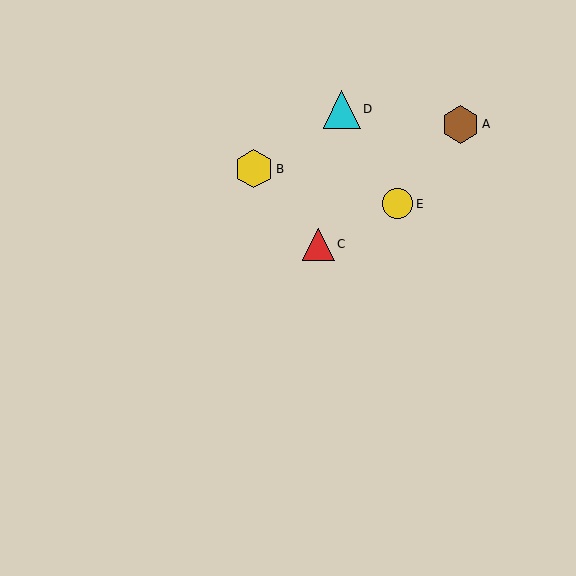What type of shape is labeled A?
Shape A is a brown hexagon.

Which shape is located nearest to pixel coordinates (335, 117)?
The cyan triangle (labeled D) at (342, 109) is nearest to that location.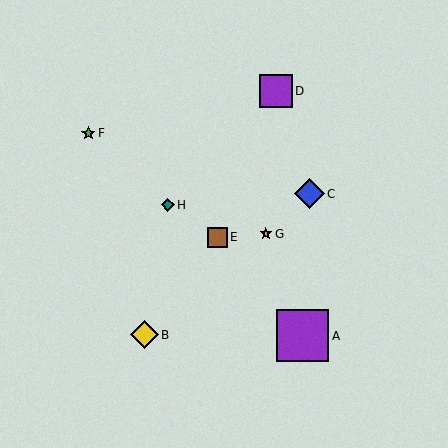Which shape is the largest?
The purple square (labeled A) is the largest.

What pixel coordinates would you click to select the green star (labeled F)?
Click at (88, 133) to select the green star F.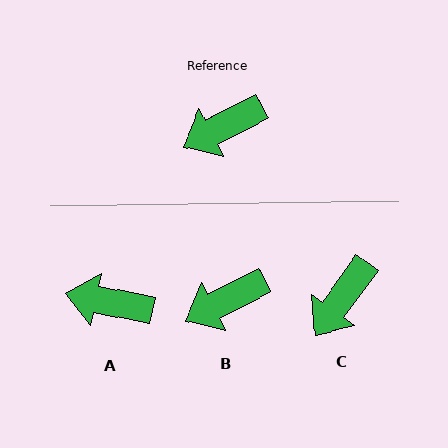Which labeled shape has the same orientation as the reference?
B.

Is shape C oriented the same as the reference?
No, it is off by about 26 degrees.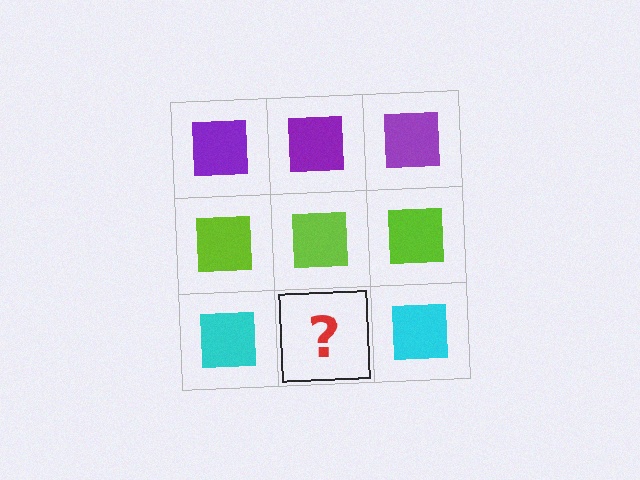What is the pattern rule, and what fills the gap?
The rule is that each row has a consistent color. The gap should be filled with a cyan square.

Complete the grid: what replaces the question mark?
The question mark should be replaced with a cyan square.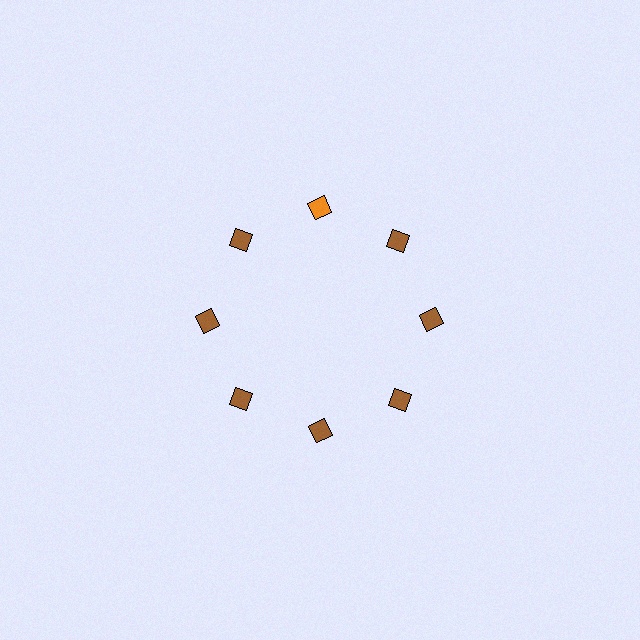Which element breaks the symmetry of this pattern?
The orange square at roughly the 12 o'clock position breaks the symmetry. All other shapes are brown squares.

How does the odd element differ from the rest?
It has a different color: orange instead of brown.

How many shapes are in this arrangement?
There are 8 shapes arranged in a ring pattern.